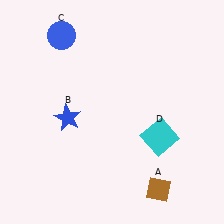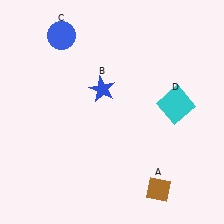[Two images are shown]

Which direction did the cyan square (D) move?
The cyan square (D) moved up.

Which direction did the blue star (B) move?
The blue star (B) moved right.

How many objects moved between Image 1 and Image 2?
2 objects moved between the two images.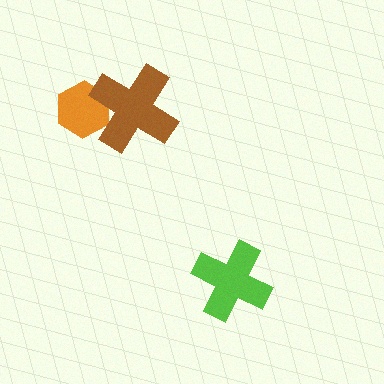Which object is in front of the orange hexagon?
The brown cross is in front of the orange hexagon.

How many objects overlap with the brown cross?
1 object overlaps with the brown cross.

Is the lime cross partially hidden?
No, no other shape covers it.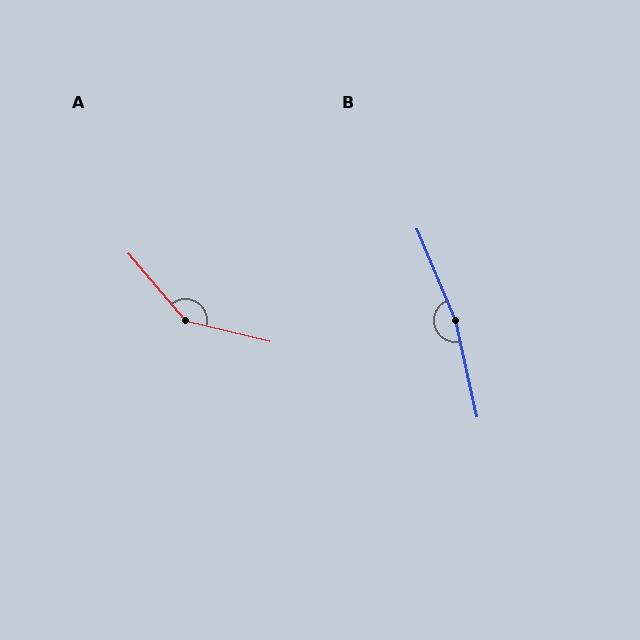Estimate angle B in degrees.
Approximately 169 degrees.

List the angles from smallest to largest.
A (144°), B (169°).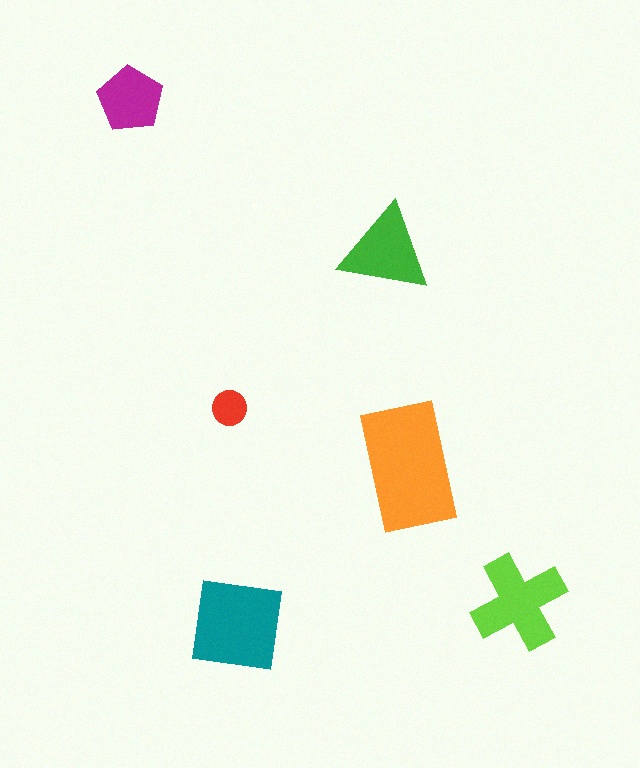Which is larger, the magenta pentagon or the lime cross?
The lime cross.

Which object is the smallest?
The red circle.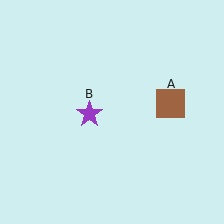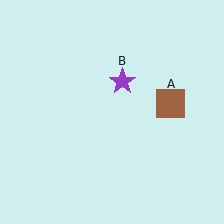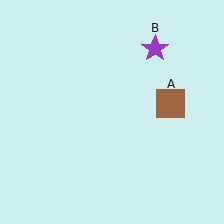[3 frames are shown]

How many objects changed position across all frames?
1 object changed position: purple star (object B).